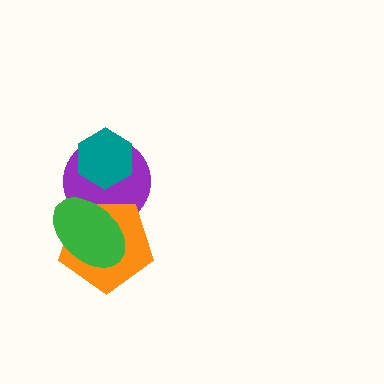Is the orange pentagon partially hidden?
Yes, it is partially covered by another shape.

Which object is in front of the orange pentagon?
The green ellipse is in front of the orange pentagon.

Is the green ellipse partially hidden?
No, no other shape covers it.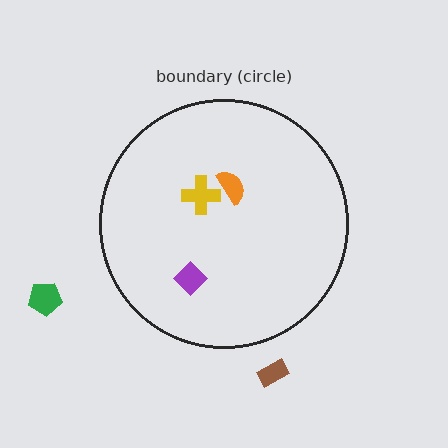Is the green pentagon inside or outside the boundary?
Outside.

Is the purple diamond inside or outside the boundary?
Inside.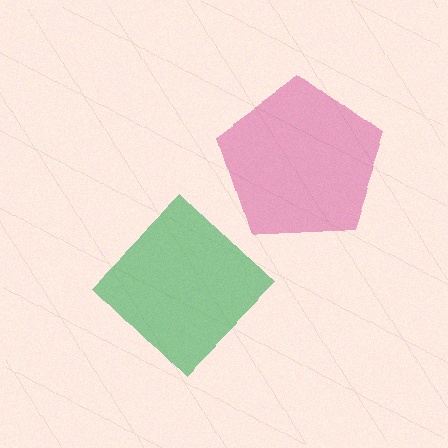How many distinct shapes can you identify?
There are 2 distinct shapes: a green diamond, a magenta pentagon.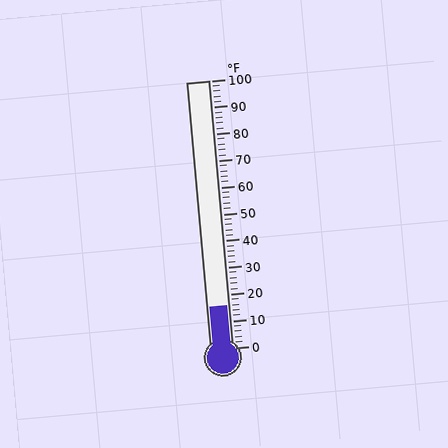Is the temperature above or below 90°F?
The temperature is below 90°F.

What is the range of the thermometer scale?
The thermometer scale ranges from 0°F to 100°F.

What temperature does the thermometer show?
The thermometer shows approximately 16°F.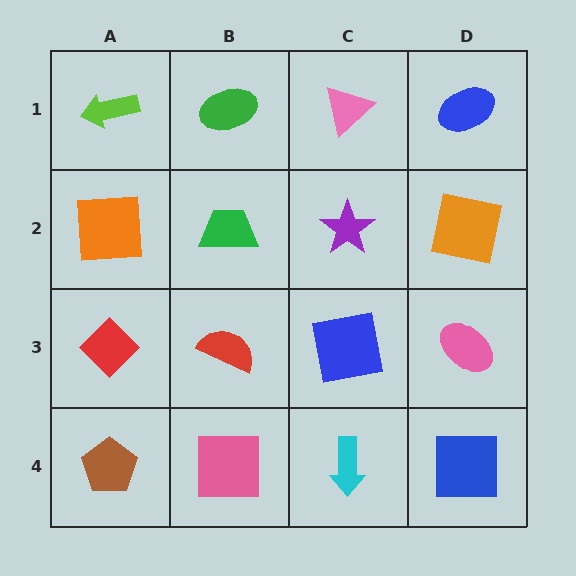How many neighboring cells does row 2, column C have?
4.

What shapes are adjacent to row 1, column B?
A green trapezoid (row 2, column B), a lime arrow (row 1, column A), a pink triangle (row 1, column C).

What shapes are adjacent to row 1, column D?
An orange square (row 2, column D), a pink triangle (row 1, column C).